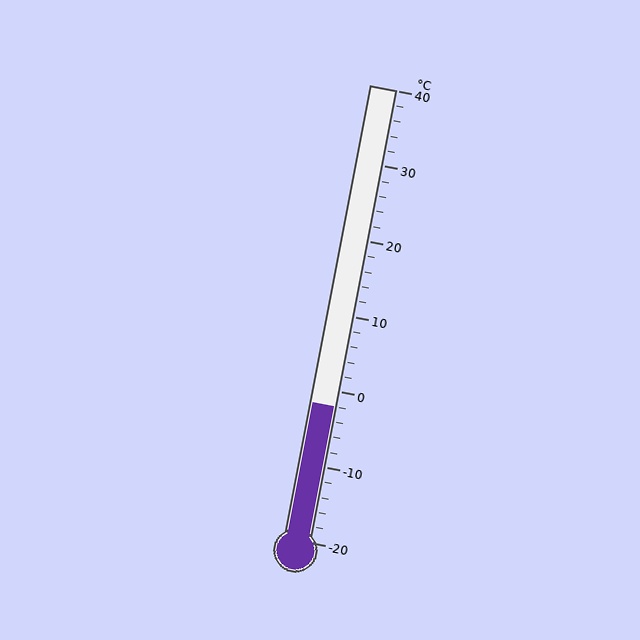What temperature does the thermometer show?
The thermometer shows approximately -2°C.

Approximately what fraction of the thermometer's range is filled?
The thermometer is filled to approximately 30% of its range.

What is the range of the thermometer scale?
The thermometer scale ranges from -20°C to 40°C.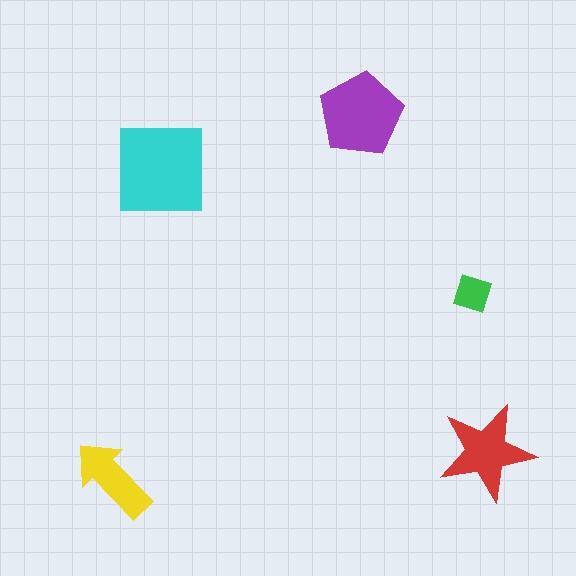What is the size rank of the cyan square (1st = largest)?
1st.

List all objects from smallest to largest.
The green diamond, the yellow arrow, the red star, the purple pentagon, the cyan square.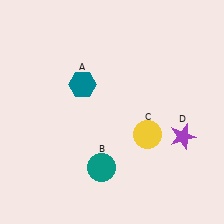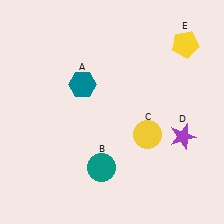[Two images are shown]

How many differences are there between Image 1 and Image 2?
There is 1 difference between the two images.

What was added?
A yellow pentagon (E) was added in Image 2.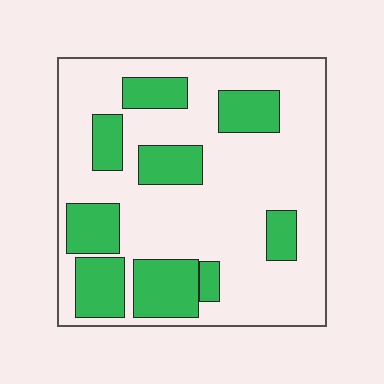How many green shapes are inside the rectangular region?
9.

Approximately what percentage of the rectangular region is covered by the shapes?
Approximately 30%.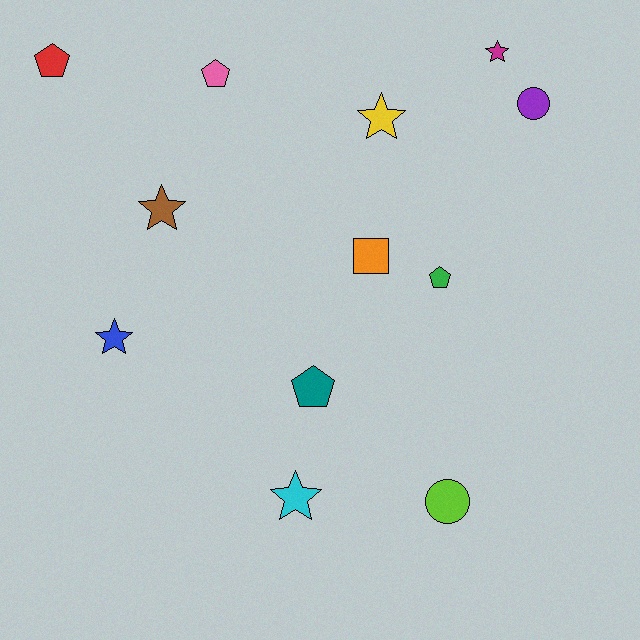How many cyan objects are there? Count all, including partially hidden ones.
There is 1 cyan object.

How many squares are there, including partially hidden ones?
There is 1 square.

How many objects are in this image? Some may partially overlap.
There are 12 objects.